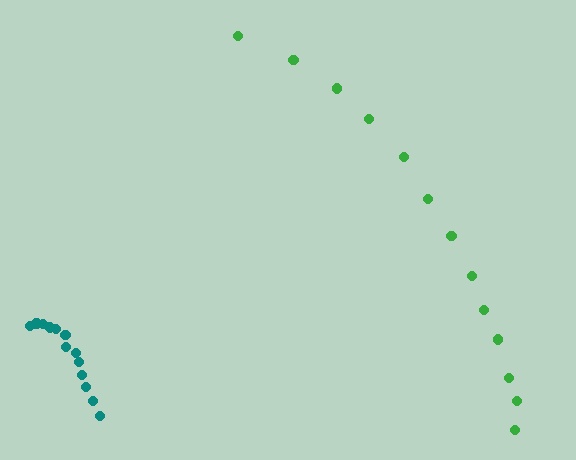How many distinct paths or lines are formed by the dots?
There are 2 distinct paths.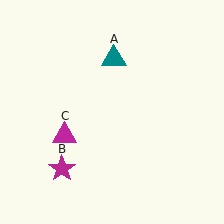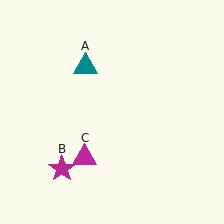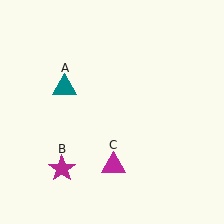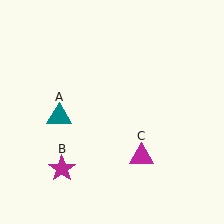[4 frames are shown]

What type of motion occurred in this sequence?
The teal triangle (object A), magenta triangle (object C) rotated counterclockwise around the center of the scene.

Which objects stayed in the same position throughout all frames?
Magenta star (object B) remained stationary.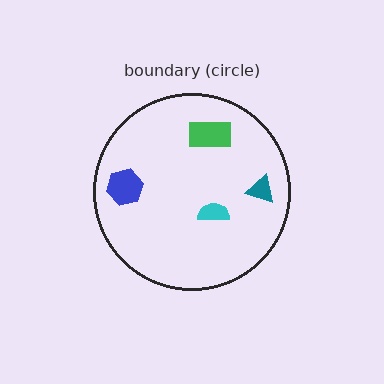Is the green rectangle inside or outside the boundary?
Inside.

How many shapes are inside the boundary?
4 inside, 0 outside.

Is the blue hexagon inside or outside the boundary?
Inside.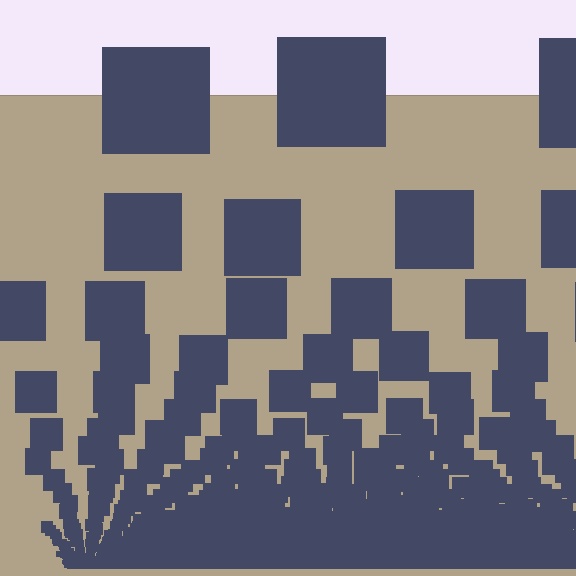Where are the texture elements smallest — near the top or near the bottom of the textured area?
Near the bottom.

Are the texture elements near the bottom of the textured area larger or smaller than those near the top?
Smaller. The gradient is inverted — elements near the bottom are smaller and denser.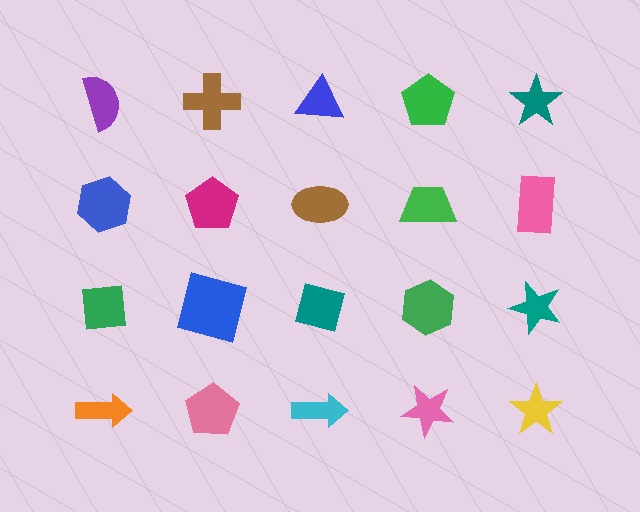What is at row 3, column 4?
A green hexagon.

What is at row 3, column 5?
A teal star.